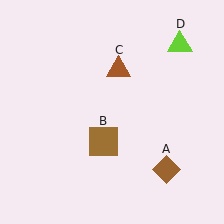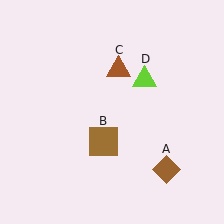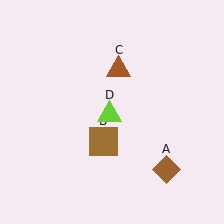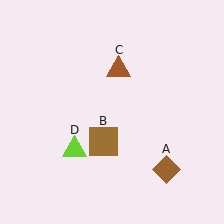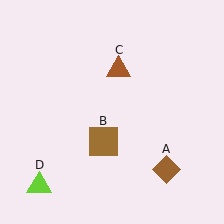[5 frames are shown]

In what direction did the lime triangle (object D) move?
The lime triangle (object D) moved down and to the left.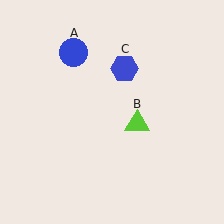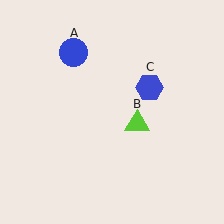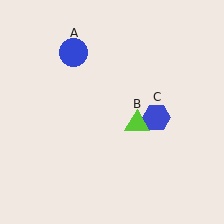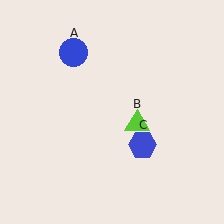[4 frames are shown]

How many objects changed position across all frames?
1 object changed position: blue hexagon (object C).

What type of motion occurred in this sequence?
The blue hexagon (object C) rotated clockwise around the center of the scene.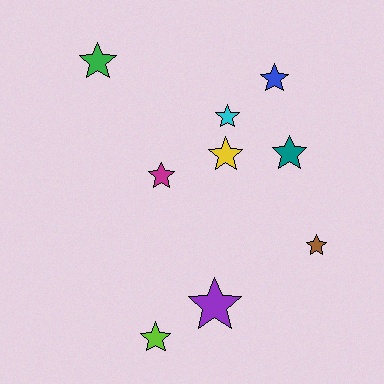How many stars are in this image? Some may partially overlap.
There are 9 stars.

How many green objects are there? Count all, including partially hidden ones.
There is 1 green object.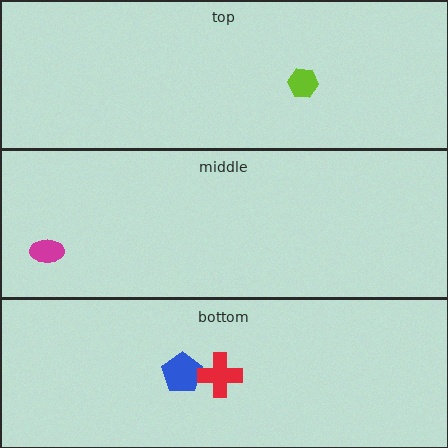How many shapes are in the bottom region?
2.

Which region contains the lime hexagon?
The top region.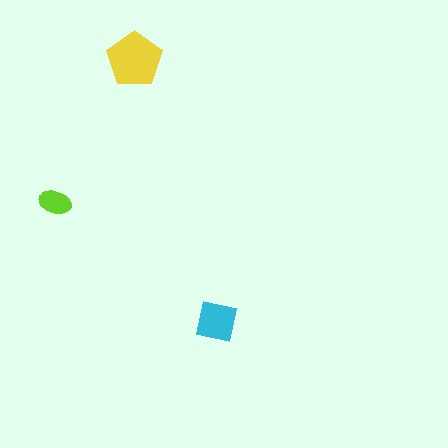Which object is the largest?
The yellow pentagon.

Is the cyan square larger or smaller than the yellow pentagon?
Smaller.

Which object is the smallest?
The lime ellipse.